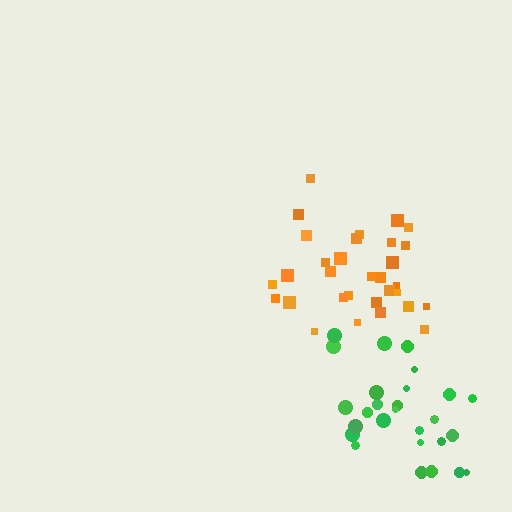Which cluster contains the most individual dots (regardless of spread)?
Orange (31).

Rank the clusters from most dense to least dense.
orange, green.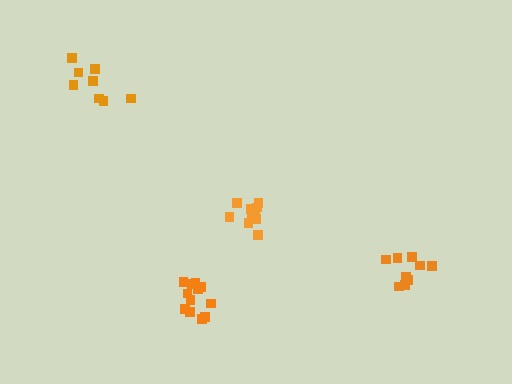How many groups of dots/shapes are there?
There are 4 groups.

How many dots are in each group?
Group 1: 10 dots, Group 2: 9 dots, Group 3: 12 dots, Group 4: 8 dots (39 total).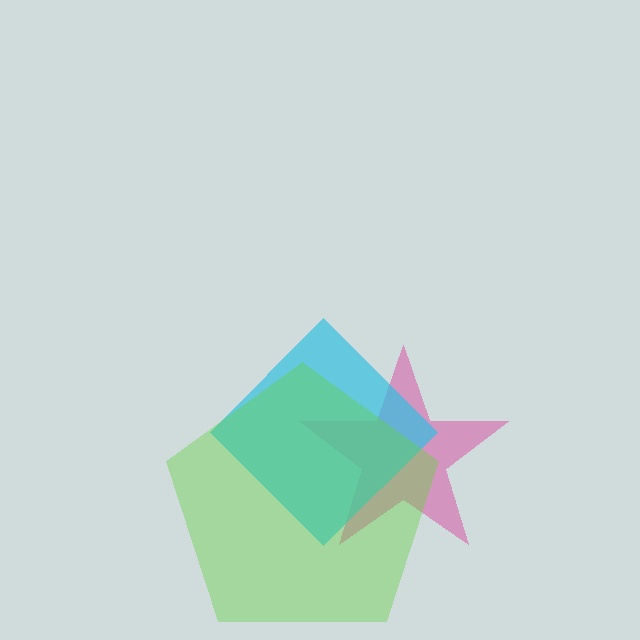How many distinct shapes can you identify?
There are 3 distinct shapes: a magenta star, a cyan diamond, a lime pentagon.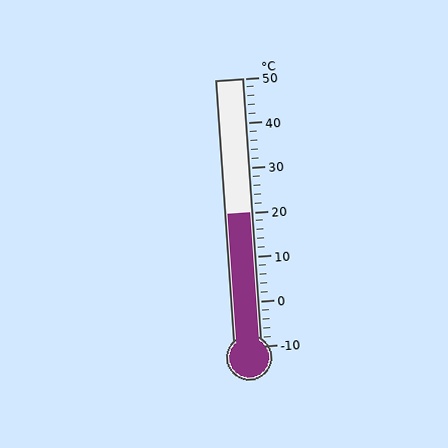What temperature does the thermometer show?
The thermometer shows approximately 20°C.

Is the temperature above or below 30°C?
The temperature is below 30°C.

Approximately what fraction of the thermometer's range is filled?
The thermometer is filled to approximately 50% of its range.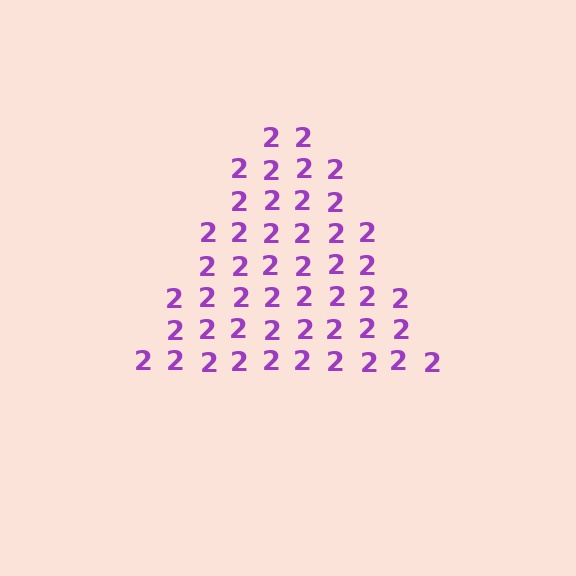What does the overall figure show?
The overall figure shows a triangle.